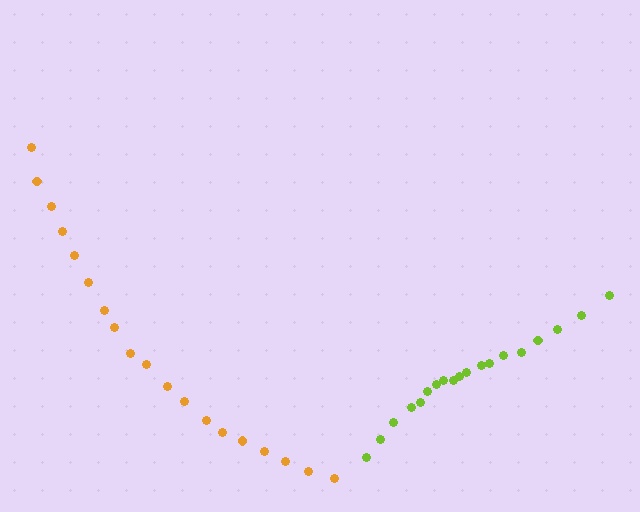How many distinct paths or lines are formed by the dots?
There are 2 distinct paths.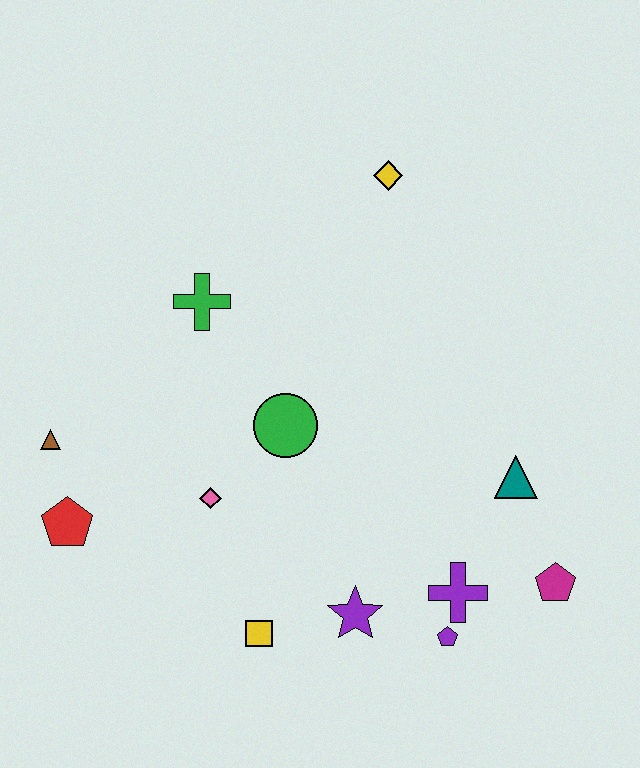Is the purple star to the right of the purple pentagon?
No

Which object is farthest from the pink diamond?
The yellow diamond is farthest from the pink diamond.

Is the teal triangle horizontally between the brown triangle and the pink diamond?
No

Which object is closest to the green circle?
The pink diamond is closest to the green circle.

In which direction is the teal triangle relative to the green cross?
The teal triangle is to the right of the green cross.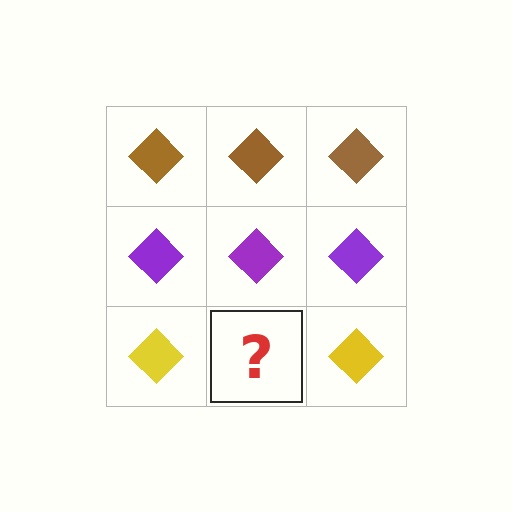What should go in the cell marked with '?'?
The missing cell should contain a yellow diamond.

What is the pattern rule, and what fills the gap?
The rule is that each row has a consistent color. The gap should be filled with a yellow diamond.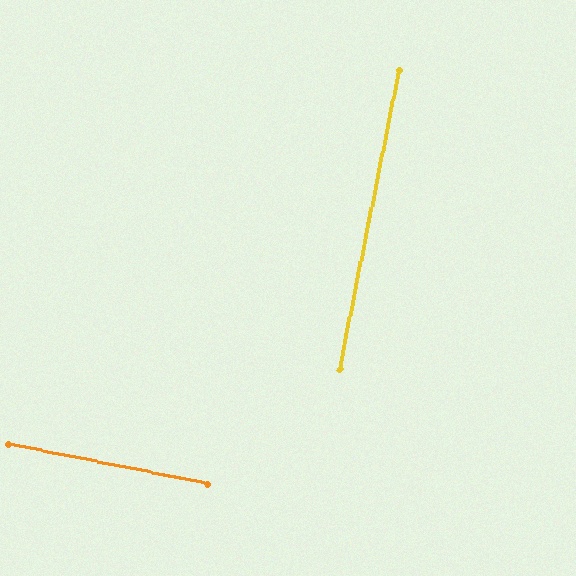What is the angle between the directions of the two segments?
Approximately 90 degrees.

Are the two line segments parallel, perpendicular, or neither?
Perpendicular — they meet at approximately 90°.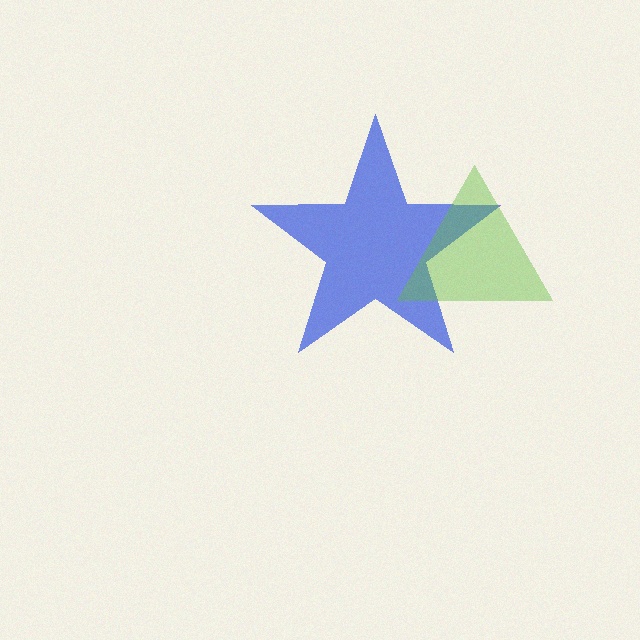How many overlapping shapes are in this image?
There are 2 overlapping shapes in the image.